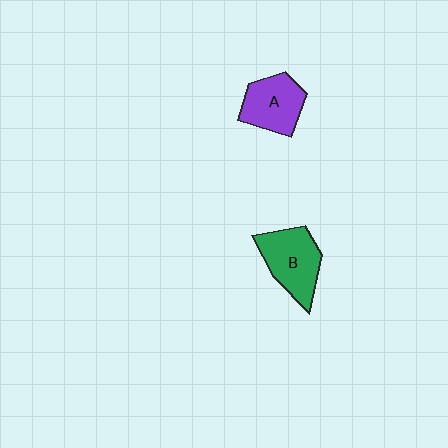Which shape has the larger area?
Shape B (green).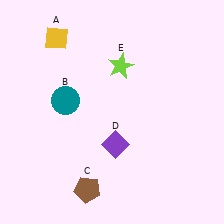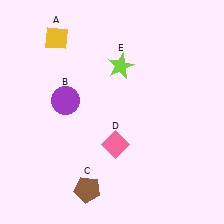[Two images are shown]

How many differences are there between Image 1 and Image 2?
There are 2 differences between the two images.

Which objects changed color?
B changed from teal to purple. D changed from purple to pink.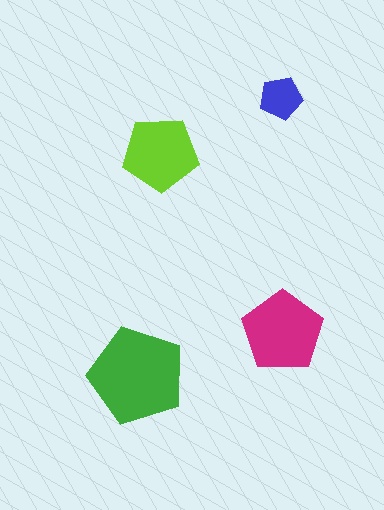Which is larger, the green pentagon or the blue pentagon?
The green one.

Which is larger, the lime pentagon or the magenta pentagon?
The magenta one.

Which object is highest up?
The blue pentagon is topmost.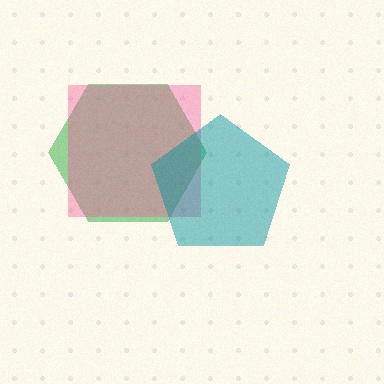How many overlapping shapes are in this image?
There are 3 overlapping shapes in the image.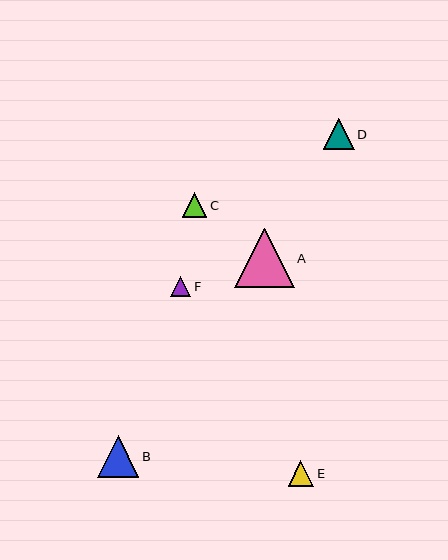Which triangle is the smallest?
Triangle F is the smallest with a size of approximately 20 pixels.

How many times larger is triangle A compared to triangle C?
Triangle A is approximately 2.4 times the size of triangle C.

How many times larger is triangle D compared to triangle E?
Triangle D is approximately 1.2 times the size of triangle E.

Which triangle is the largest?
Triangle A is the largest with a size of approximately 59 pixels.